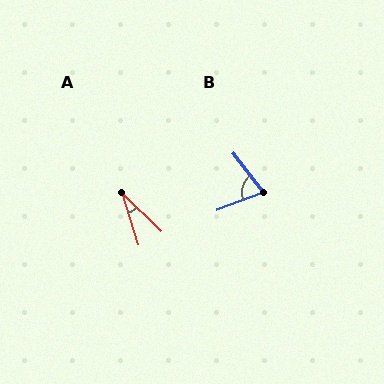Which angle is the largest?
B, at approximately 73 degrees.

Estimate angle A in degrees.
Approximately 27 degrees.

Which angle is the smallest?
A, at approximately 27 degrees.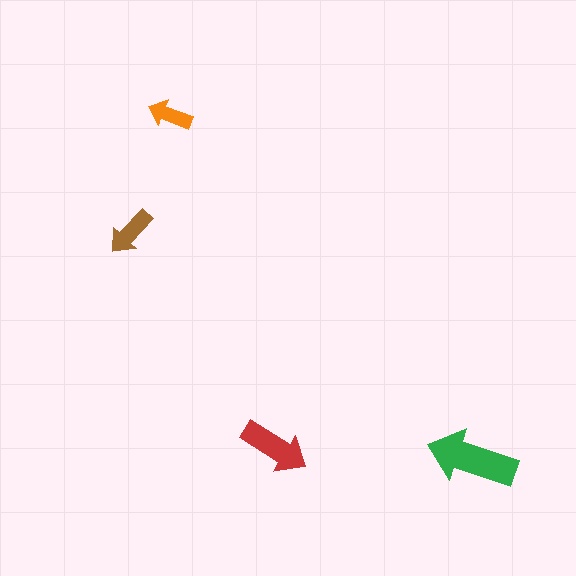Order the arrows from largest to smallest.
the green one, the red one, the brown one, the orange one.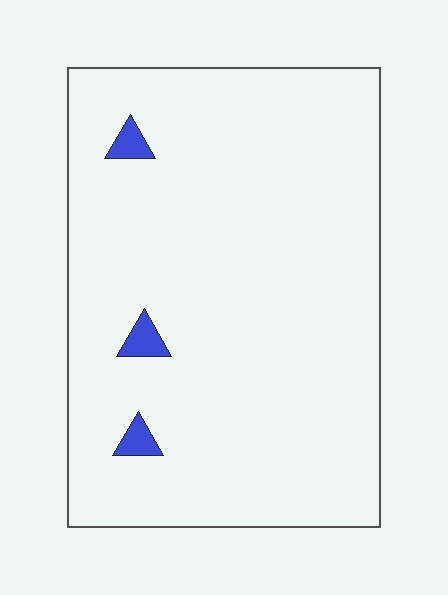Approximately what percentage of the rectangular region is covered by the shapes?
Approximately 5%.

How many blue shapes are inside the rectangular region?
3.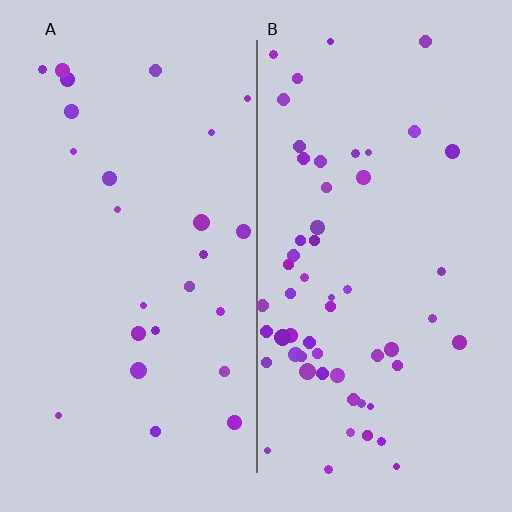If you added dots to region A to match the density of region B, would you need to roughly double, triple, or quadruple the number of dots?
Approximately double.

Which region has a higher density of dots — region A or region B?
B (the right).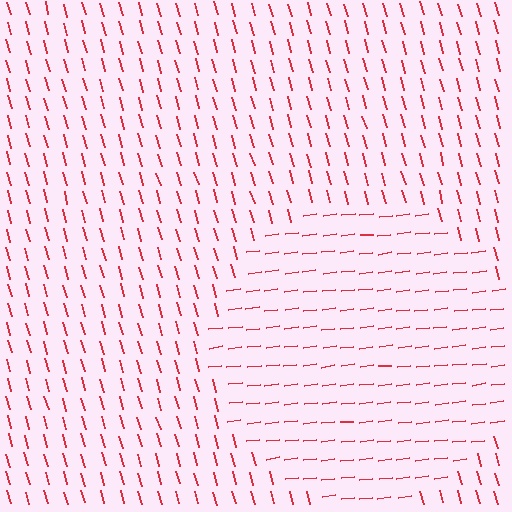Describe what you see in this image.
The image is filled with small red line segments. A circle region in the image has lines oriented differently from the surrounding lines, creating a visible texture boundary.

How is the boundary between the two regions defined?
The boundary is defined purely by a change in line orientation (approximately 81 degrees difference). All lines are the same color and thickness.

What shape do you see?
I see a circle.